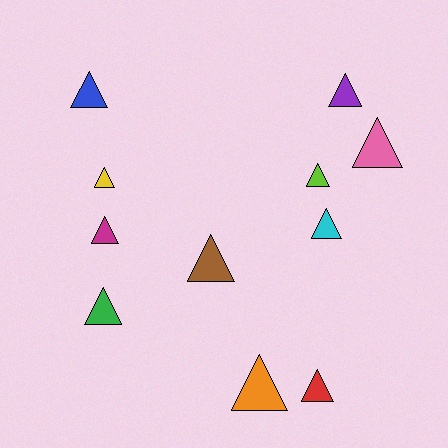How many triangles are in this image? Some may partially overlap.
There are 11 triangles.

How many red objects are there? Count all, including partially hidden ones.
There is 1 red object.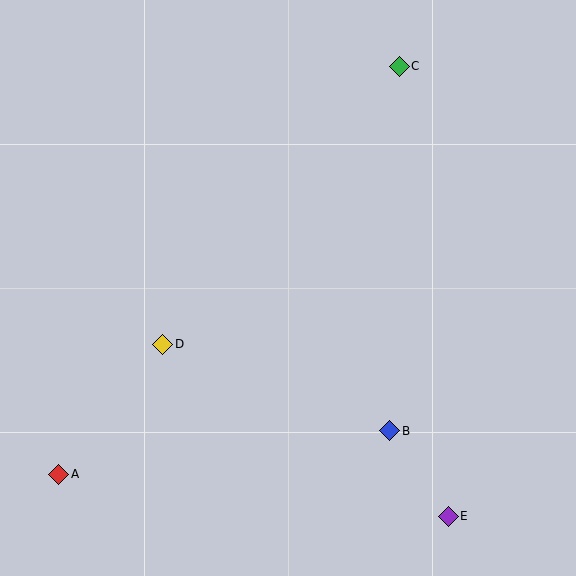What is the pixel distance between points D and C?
The distance between D and C is 365 pixels.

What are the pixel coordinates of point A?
Point A is at (59, 474).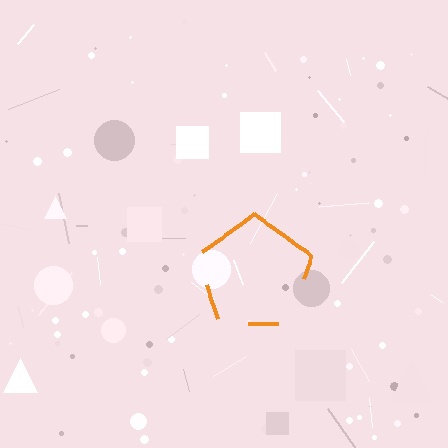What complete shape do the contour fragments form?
The contour fragments form a pentagon.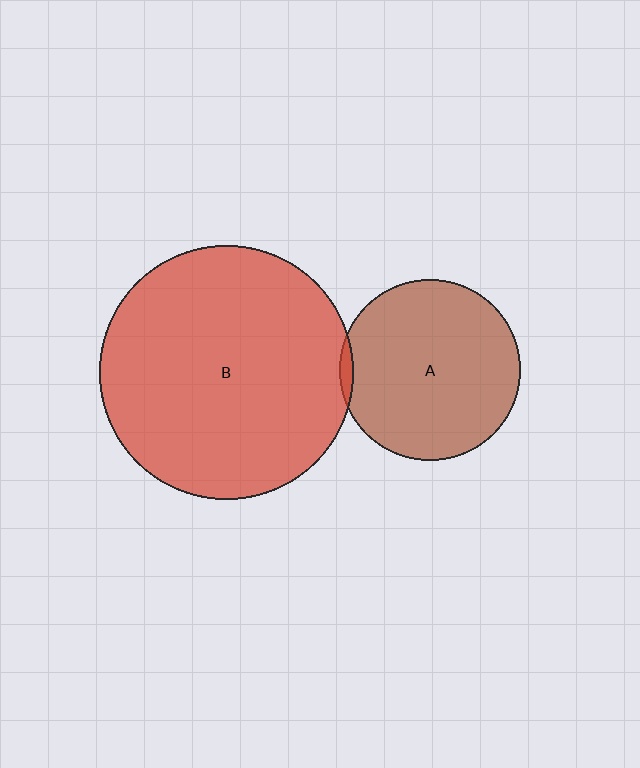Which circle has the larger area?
Circle B (red).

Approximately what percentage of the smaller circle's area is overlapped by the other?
Approximately 5%.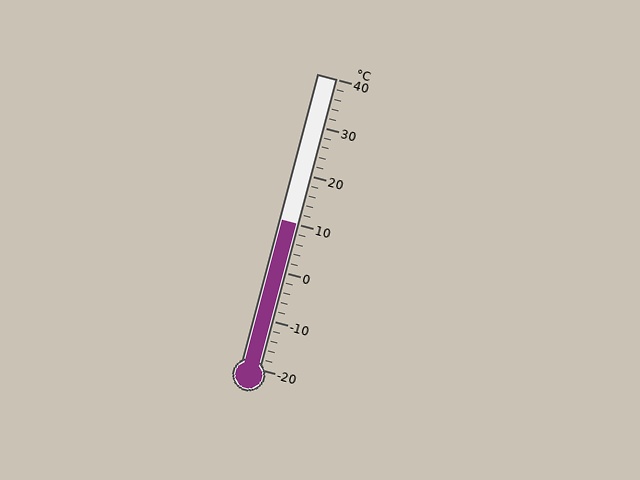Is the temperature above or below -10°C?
The temperature is above -10°C.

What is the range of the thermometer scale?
The thermometer scale ranges from -20°C to 40°C.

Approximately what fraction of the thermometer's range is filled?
The thermometer is filled to approximately 50% of its range.